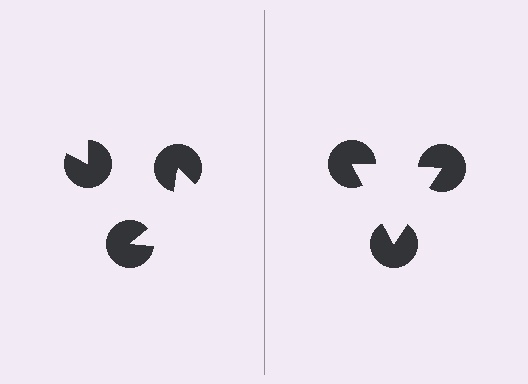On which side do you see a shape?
An illusory triangle appears on the right side. On the left side the wedge cuts are rotated, so no coherent shape forms.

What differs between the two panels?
The pac-man discs are positioned identically on both sides; only the wedge orientations differ. On the right they align to a triangle; on the left they are misaligned.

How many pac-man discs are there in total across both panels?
6 — 3 on each side.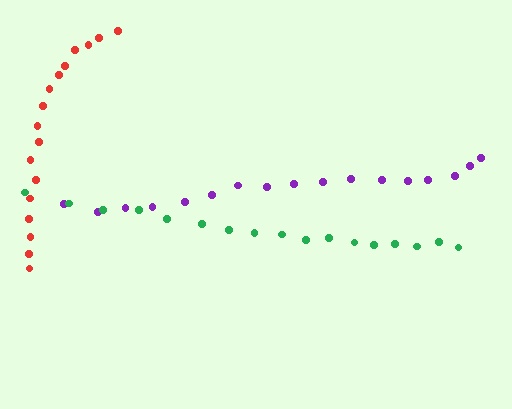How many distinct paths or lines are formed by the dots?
There are 3 distinct paths.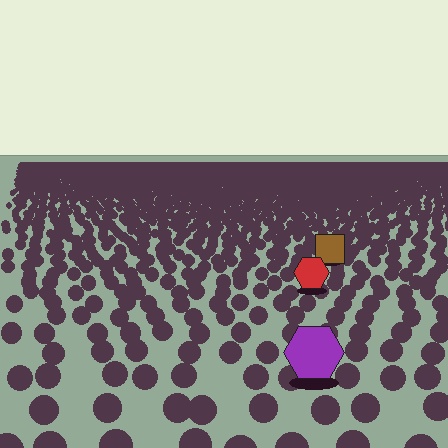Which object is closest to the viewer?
The purple hexagon is closest. The texture marks near it are larger and more spread out.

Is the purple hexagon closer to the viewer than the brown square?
Yes. The purple hexagon is closer — you can tell from the texture gradient: the ground texture is coarser near it.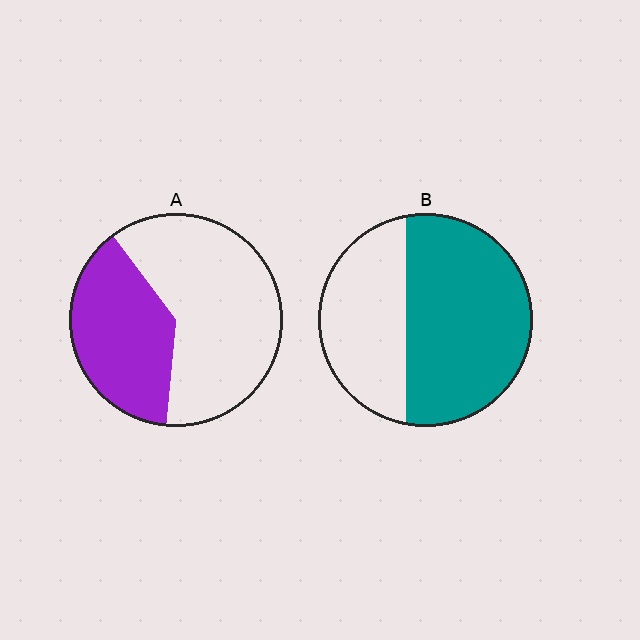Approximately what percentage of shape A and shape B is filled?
A is approximately 40% and B is approximately 60%.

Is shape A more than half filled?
No.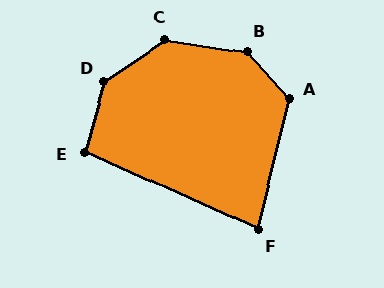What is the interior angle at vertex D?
Approximately 140 degrees (obtuse).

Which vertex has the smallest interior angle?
F, at approximately 80 degrees.